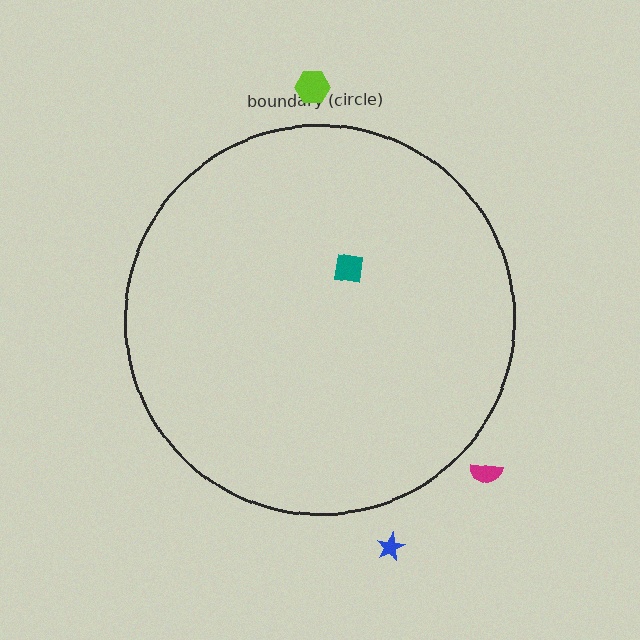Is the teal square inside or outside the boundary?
Inside.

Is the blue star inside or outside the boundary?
Outside.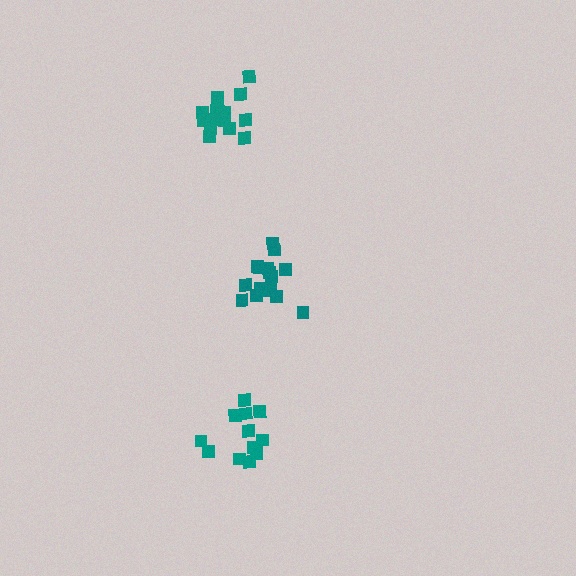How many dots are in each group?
Group 1: 13 dots, Group 2: 16 dots, Group 3: 16 dots (45 total).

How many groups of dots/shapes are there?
There are 3 groups.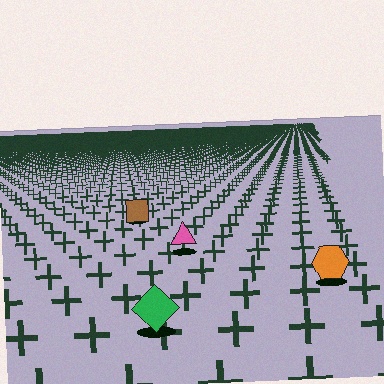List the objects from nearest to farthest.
From nearest to farthest: the green diamond, the orange hexagon, the pink triangle, the brown square.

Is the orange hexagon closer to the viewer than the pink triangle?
Yes. The orange hexagon is closer — you can tell from the texture gradient: the ground texture is coarser near it.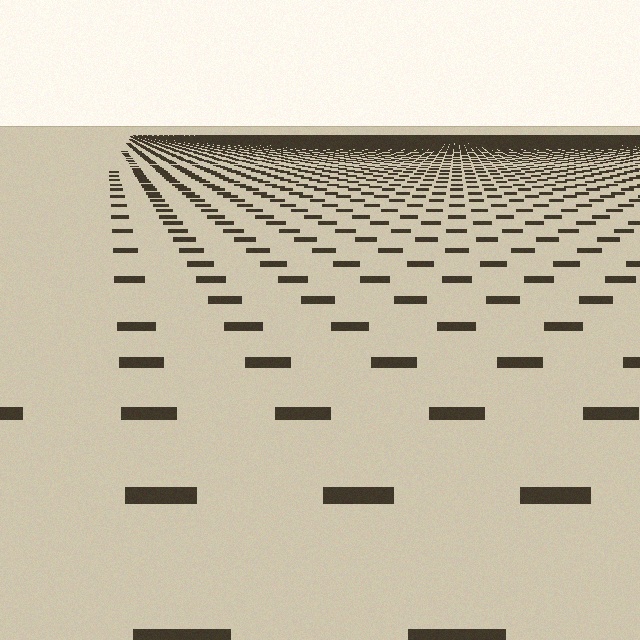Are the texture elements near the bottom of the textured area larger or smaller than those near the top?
Larger. Near the bottom, elements are closer to the viewer and appear at a bigger on-screen size.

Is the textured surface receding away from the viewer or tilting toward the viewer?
The surface is receding away from the viewer. Texture elements get smaller and denser toward the top.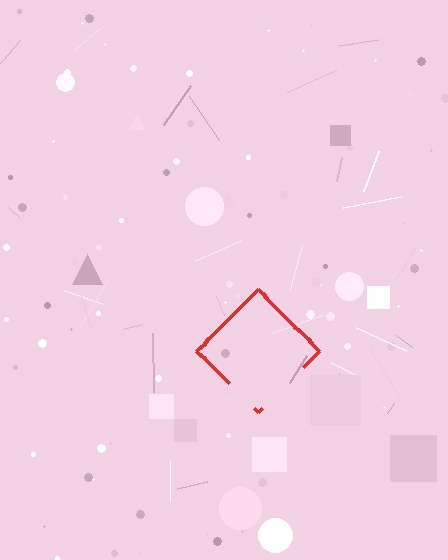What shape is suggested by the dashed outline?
The dashed outline suggests a diamond.